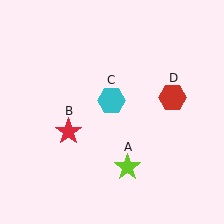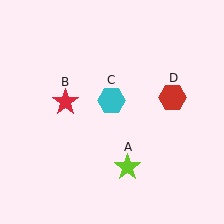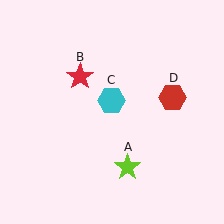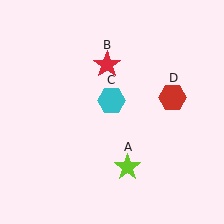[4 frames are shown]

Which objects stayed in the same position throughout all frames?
Lime star (object A) and cyan hexagon (object C) and red hexagon (object D) remained stationary.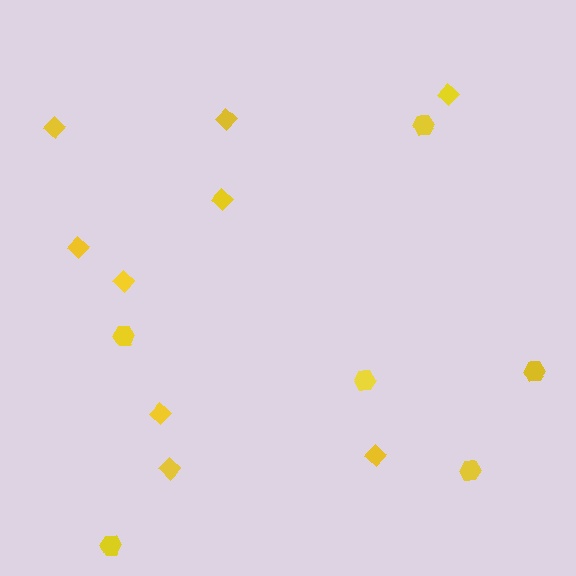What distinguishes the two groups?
There are 2 groups: one group of diamonds (9) and one group of hexagons (6).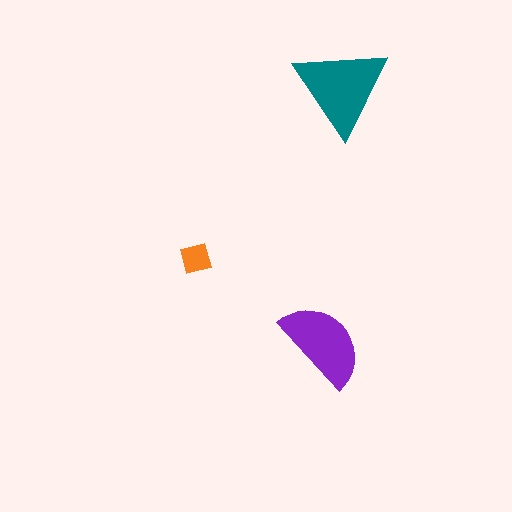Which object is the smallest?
The orange square.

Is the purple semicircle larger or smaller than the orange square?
Larger.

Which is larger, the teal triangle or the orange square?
The teal triangle.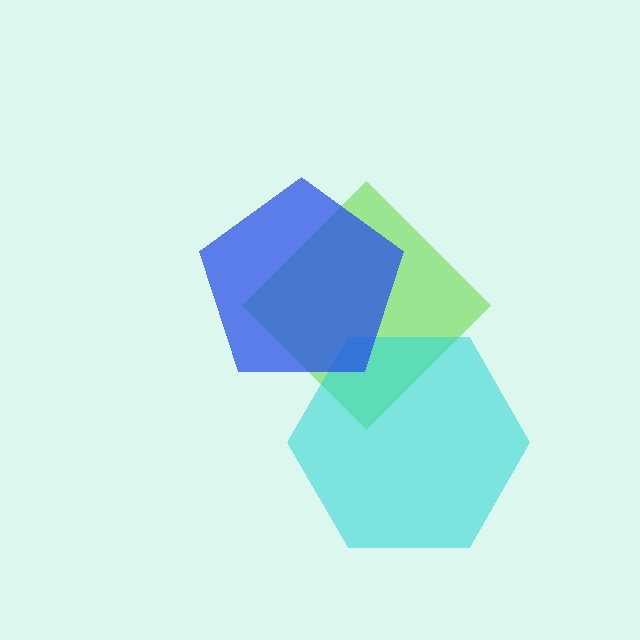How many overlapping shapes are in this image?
There are 3 overlapping shapes in the image.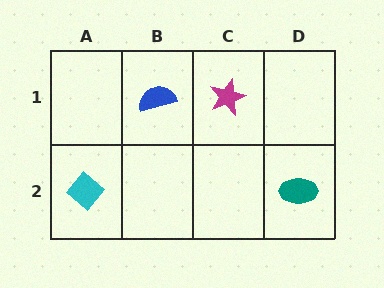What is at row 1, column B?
A blue semicircle.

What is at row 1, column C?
A magenta star.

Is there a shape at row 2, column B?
No, that cell is empty.